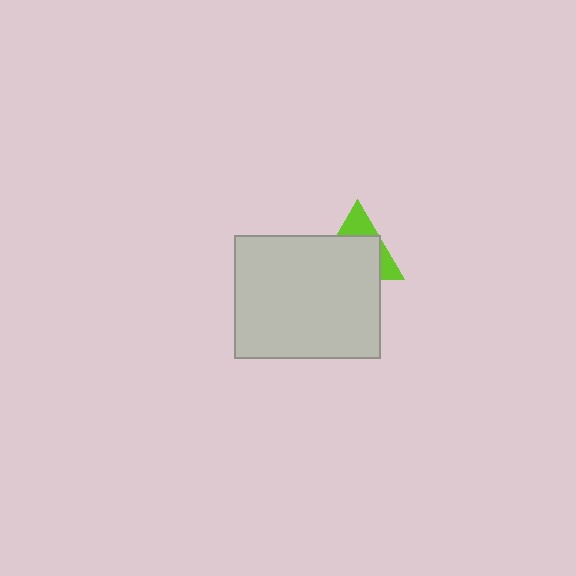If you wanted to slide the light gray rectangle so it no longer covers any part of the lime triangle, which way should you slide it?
Slide it down — that is the most direct way to separate the two shapes.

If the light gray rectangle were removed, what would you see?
You would see the complete lime triangle.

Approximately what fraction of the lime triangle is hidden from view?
Roughly 67% of the lime triangle is hidden behind the light gray rectangle.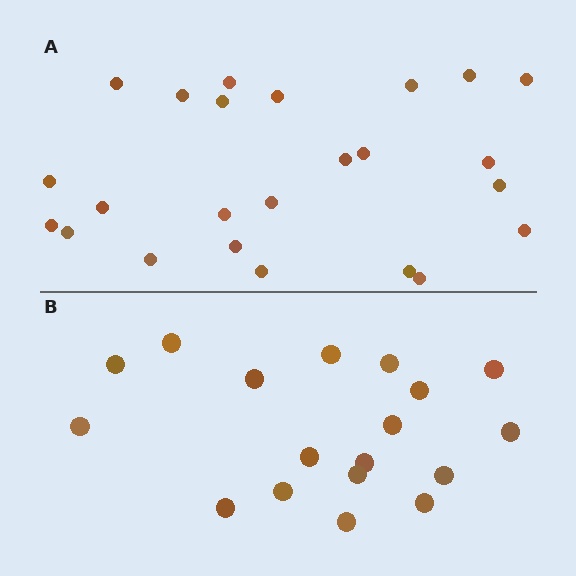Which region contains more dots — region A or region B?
Region A (the top region) has more dots.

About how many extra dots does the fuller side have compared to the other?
Region A has about 6 more dots than region B.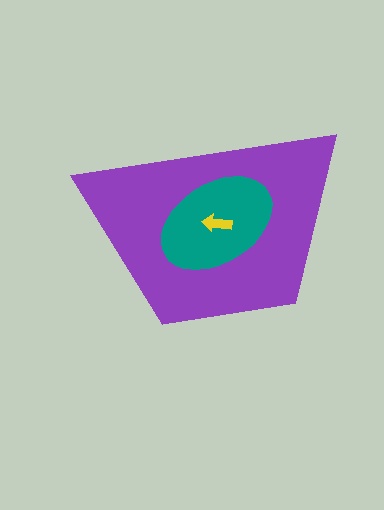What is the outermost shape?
The purple trapezoid.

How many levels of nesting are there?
3.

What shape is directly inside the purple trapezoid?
The teal ellipse.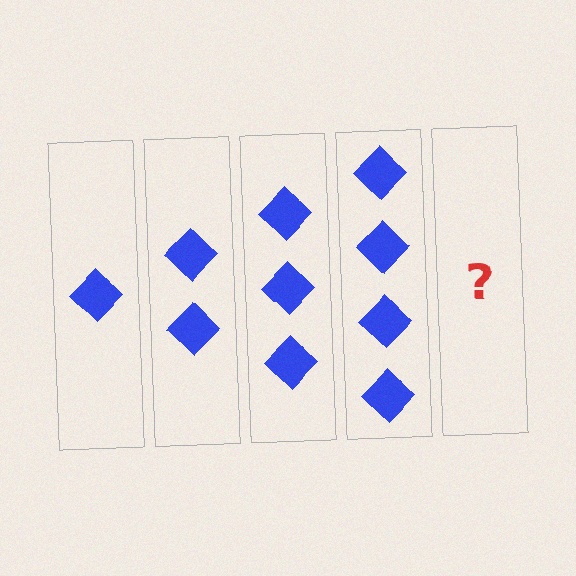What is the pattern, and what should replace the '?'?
The pattern is that each step adds one more diamond. The '?' should be 5 diamonds.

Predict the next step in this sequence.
The next step is 5 diamonds.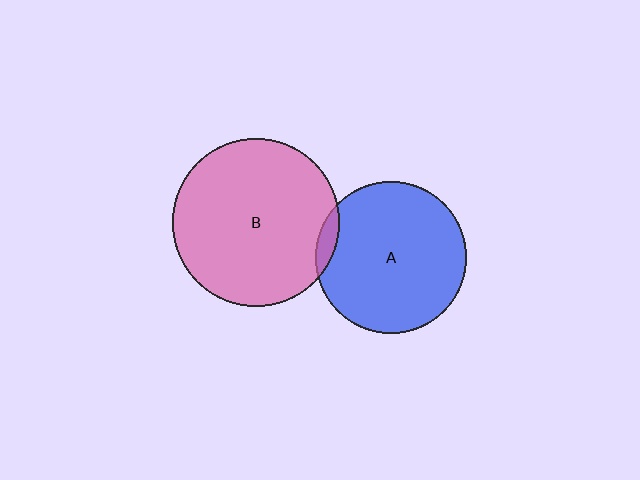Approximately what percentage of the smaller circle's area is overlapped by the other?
Approximately 5%.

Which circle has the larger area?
Circle B (pink).